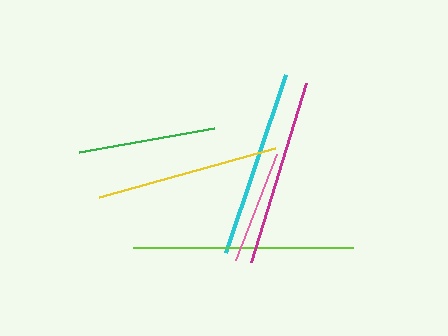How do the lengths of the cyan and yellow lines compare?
The cyan and yellow lines are approximately the same length.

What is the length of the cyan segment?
The cyan segment is approximately 188 pixels long.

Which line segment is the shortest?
The pink line is the shortest at approximately 113 pixels.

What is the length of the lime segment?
The lime segment is approximately 220 pixels long.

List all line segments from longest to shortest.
From longest to shortest: lime, magenta, cyan, yellow, green, pink.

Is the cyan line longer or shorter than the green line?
The cyan line is longer than the green line.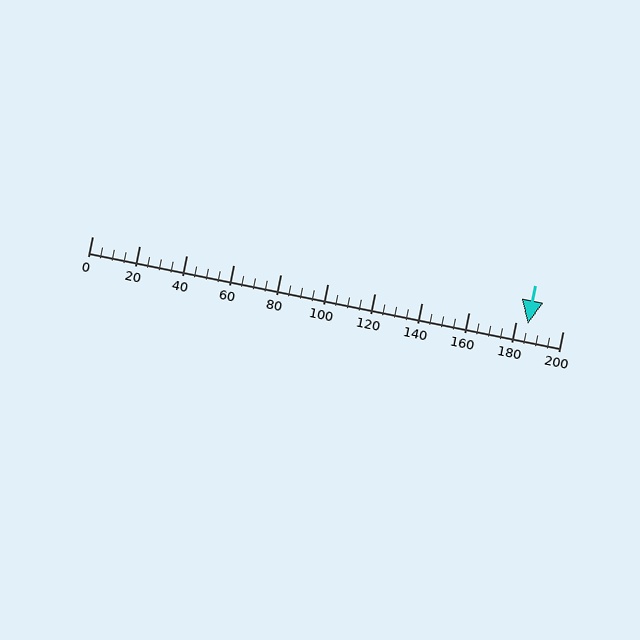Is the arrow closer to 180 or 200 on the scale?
The arrow is closer to 180.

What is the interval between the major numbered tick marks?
The major tick marks are spaced 20 units apart.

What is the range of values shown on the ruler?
The ruler shows values from 0 to 200.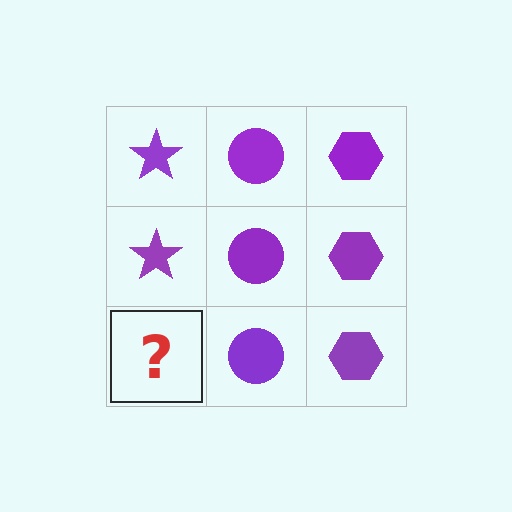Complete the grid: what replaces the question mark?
The question mark should be replaced with a purple star.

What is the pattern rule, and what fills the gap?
The rule is that each column has a consistent shape. The gap should be filled with a purple star.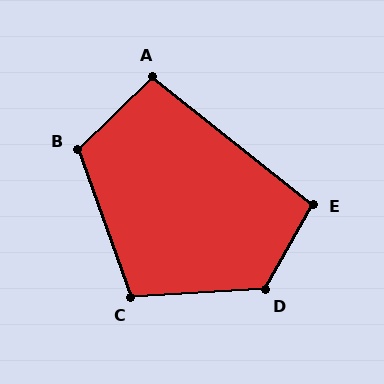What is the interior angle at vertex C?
Approximately 106 degrees (obtuse).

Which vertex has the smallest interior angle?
A, at approximately 97 degrees.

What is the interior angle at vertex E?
Approximately 99 degrees (obtuse).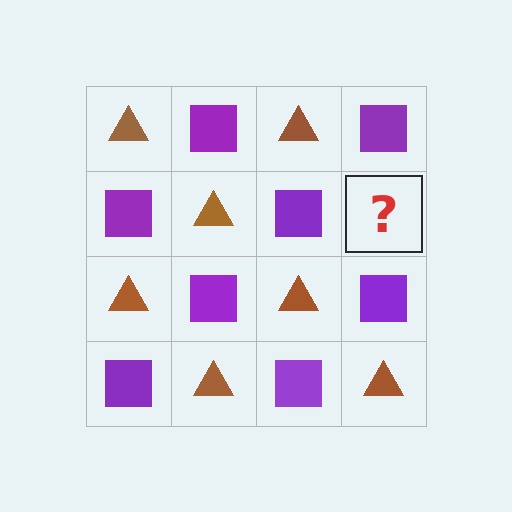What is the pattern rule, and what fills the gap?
The rule is that it alternates brown triangle and purple square in a checkerboard pattern. The gap should be filled with a brown triangle.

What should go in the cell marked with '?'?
The missing cell should contain a brown triangle.